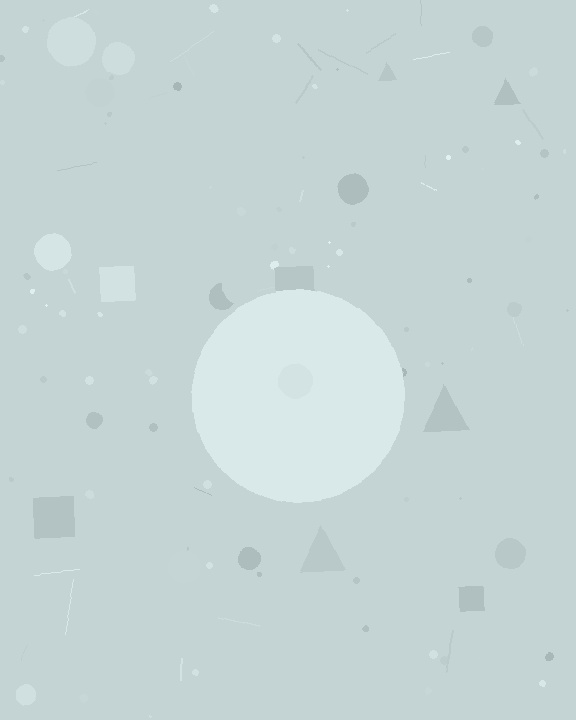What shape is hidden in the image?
A circle is hidden in the image.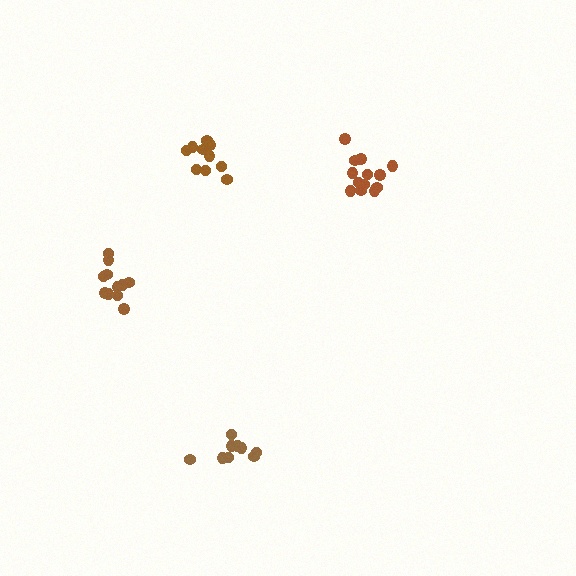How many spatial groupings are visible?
There are 4 spatial groupings.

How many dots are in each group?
Group 1: 13 dots, Group 2: 9 dots, Group 3: 11 dots, Group 4: 10 dots (43 total).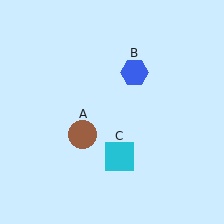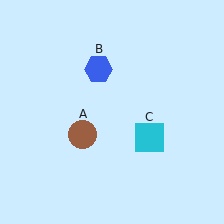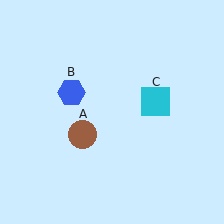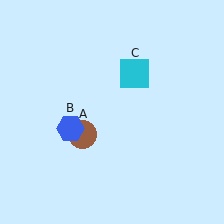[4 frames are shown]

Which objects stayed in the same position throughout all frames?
Brown circle (object A) remained stationary.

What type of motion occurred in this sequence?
The blue hexagon (object B), cyan square (object C) rotated counterclockwise around the center of the scene.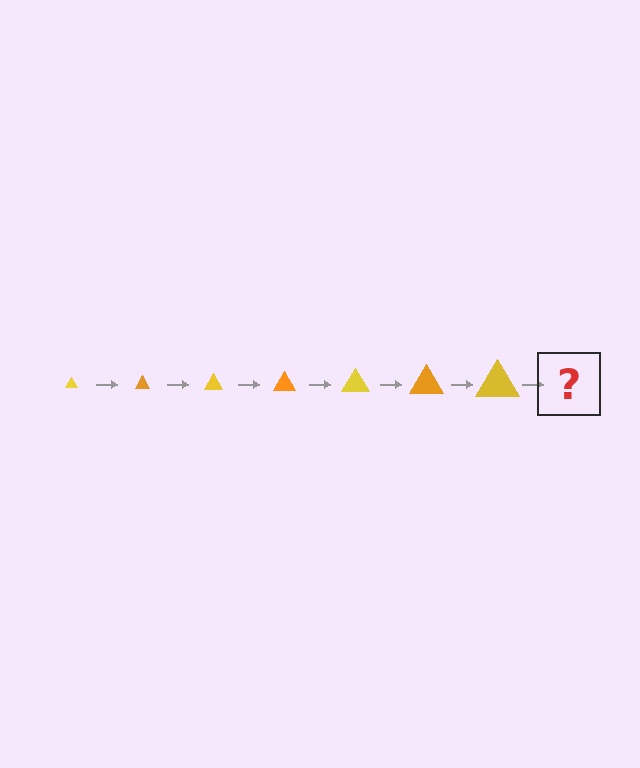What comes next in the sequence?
The next element should be an orange triangle, larger than the previous one.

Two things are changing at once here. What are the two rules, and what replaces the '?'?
The two rules are that the triangle grows larger each step and the color cycles through yellow and orange. The '?' should be an orange triangle, larger than the previous one.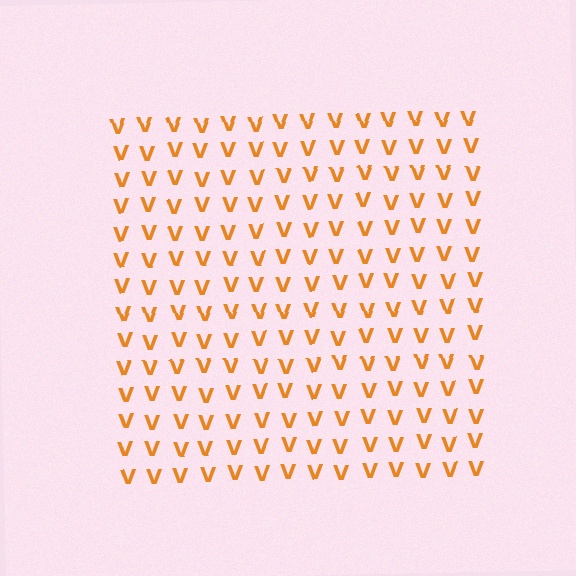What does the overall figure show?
The overall figure shows a square.